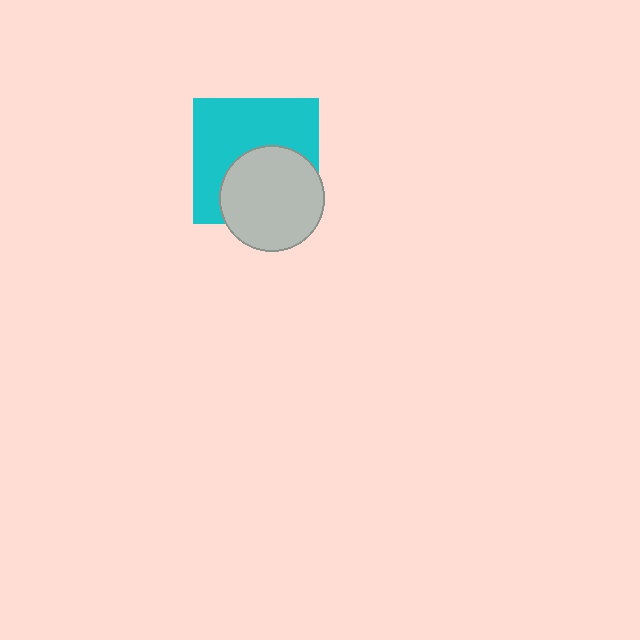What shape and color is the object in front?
The object in front is a light gray circle.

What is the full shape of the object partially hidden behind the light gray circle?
The partially hidden object is a cyan square.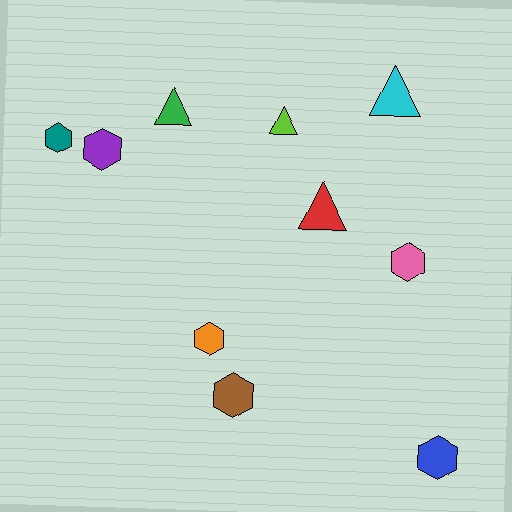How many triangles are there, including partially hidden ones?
There are 4 triangles.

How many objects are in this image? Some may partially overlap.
There are 10 objects.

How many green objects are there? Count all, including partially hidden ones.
There is 1 green object.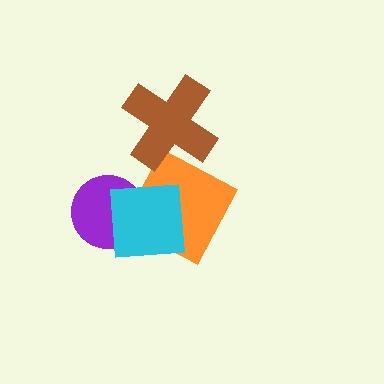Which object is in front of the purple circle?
The cyan square is in front of the purple circle.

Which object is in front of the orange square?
The cyan square is in front of the orange square.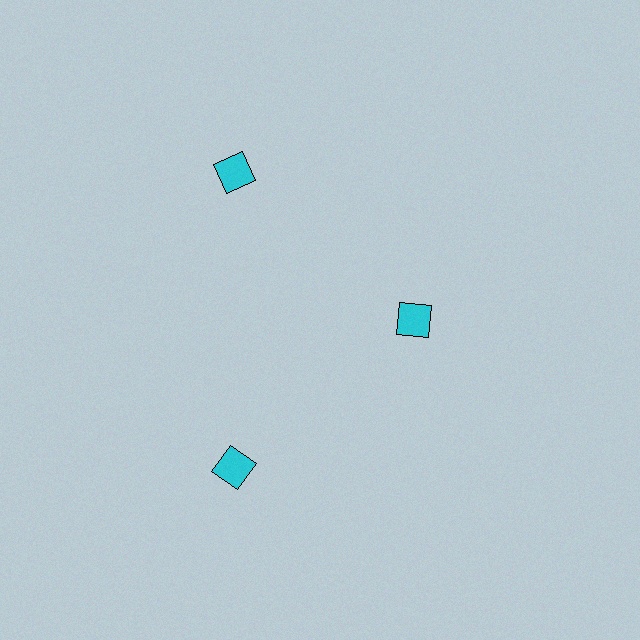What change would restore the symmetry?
The symmetry would be restored by moving it outward, back onto the ring so that all 3 diamonds sit at equal angles and equal distance from the center.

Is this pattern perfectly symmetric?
No. The 3 cyan diamonds are arranged in a ring, but one element near the 3 o'clock position is pulled inward toward the center, breaking the 3-fold rotational symmetry.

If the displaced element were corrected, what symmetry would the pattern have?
It would have 3-fold rotational symmetry — the pattern would map onto itself every 120 degrees.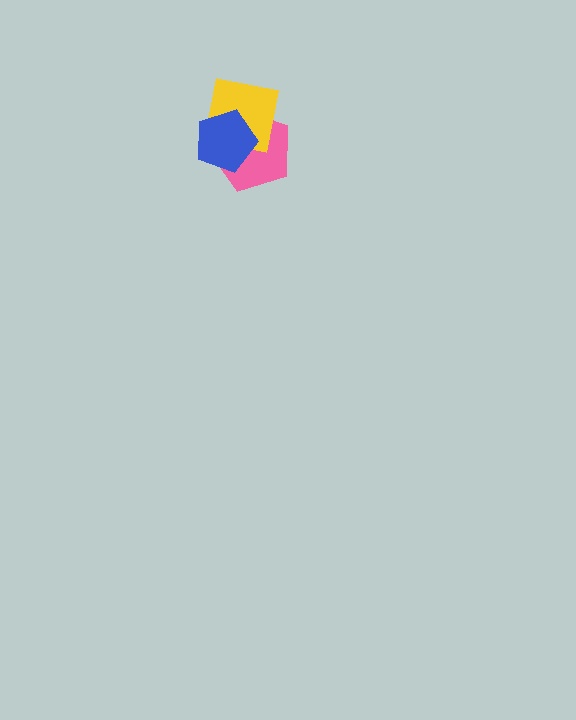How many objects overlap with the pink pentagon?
2 objects overlap with the pink pentagon.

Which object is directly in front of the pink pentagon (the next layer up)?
The yellow square is directly in front of the pink pentagon.